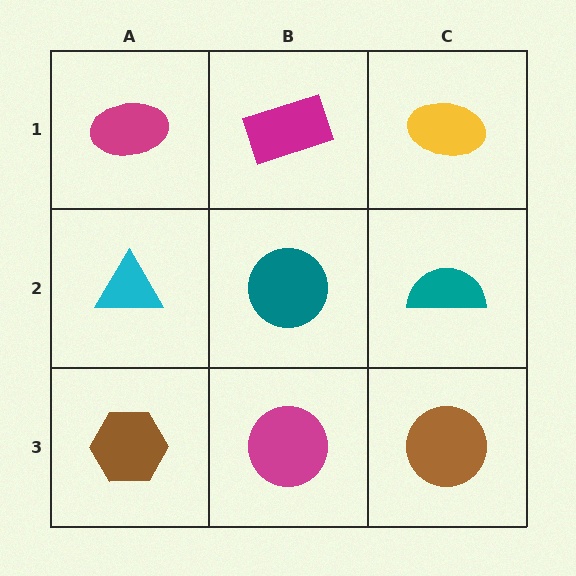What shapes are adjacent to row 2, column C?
A yellow ellipse (row 1, column C), a brown circle (row 3, column C), a teal circle (row 2, column B).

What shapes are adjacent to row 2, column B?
A magenta rectangle (row 1, column B), a magenta circle (row 3, column B), a cyan triangle (row 2, column A), a teal semicircle (row 2, column C).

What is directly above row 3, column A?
A cyan triangle.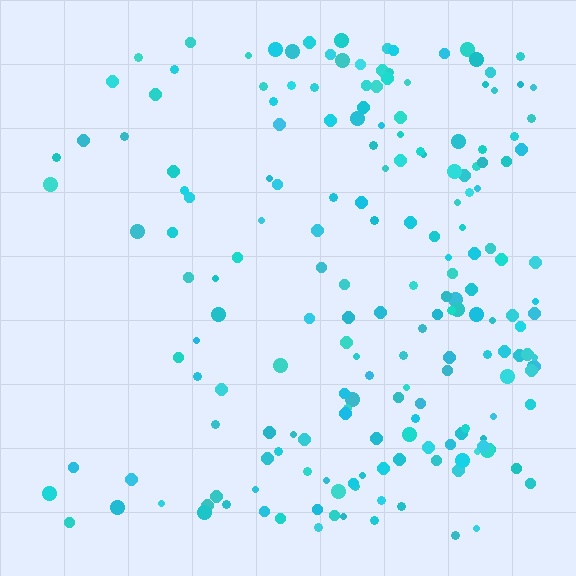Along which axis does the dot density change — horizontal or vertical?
Horizontal.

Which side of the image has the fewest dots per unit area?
The left.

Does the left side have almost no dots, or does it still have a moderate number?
Still a moderate number, just noticeably fewer than the right.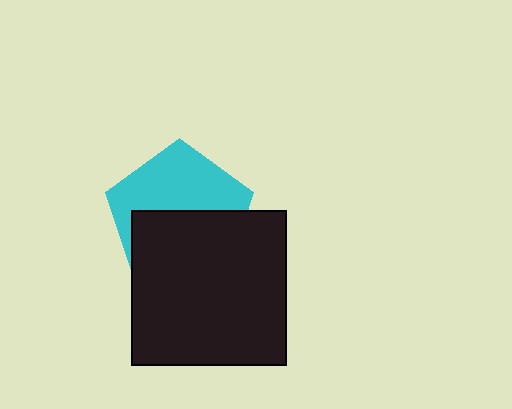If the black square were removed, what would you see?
You would see the complete cyan pentagon.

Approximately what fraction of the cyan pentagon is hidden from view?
Roughly 51% of the cyan pentagon is hidden behind the black square.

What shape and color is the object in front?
The object in front is a black square.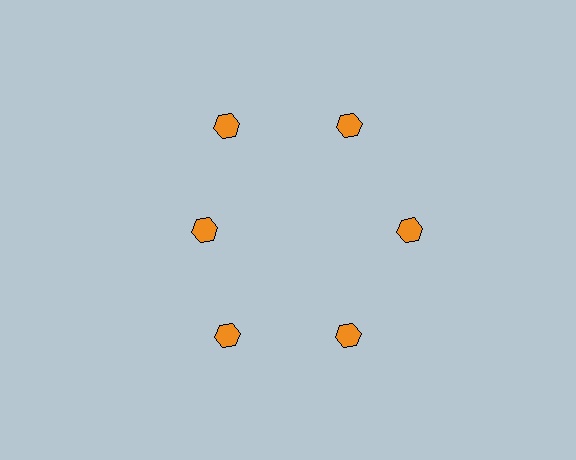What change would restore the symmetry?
The symmetry would be restored by moving it outward, back onto the ring so that all 6 hexagons sit at equal angles and equal distance from the center.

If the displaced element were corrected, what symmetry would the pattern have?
It would have 6-fold rotational symmetry — the pattern would map onto itself every 60 degrees.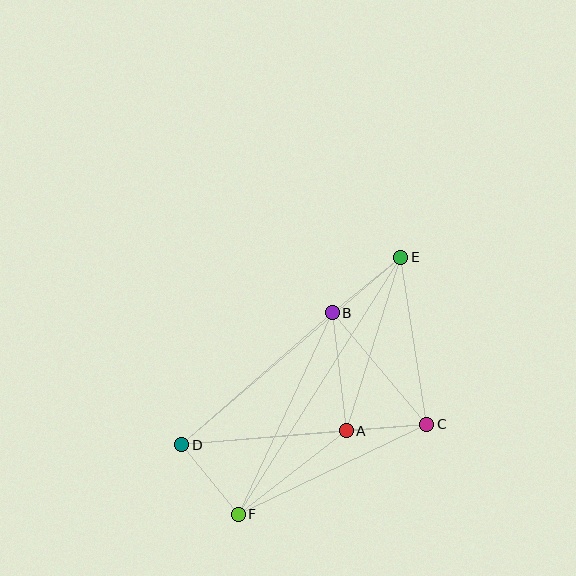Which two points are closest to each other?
Points A and C are closest to each other.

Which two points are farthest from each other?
Points E and F are farthest from each other.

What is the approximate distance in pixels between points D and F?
The distance between D and F is approximately 90 pixels.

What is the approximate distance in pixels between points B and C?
The distance between B and C is approximately 146 pixels.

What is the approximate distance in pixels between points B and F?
The distance between B and F is approximately 222 pixels.